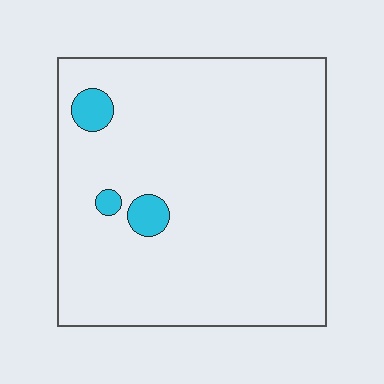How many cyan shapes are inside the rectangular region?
3.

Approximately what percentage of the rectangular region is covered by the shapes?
Approximately 5%.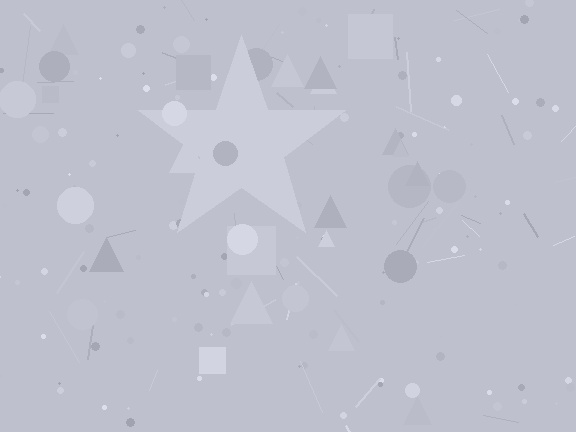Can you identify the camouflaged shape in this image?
The camouflaged shape is a star.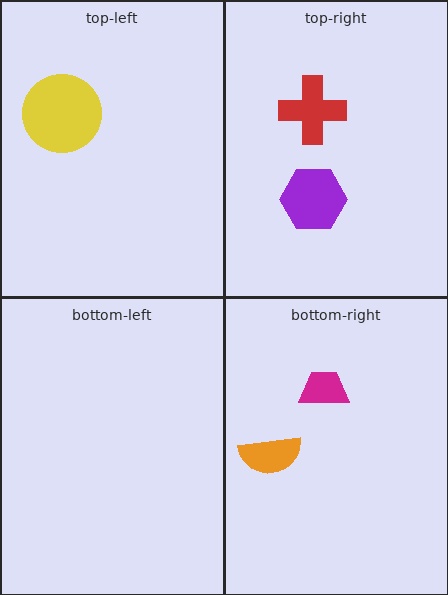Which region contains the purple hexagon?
The top-right region.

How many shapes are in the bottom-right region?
2.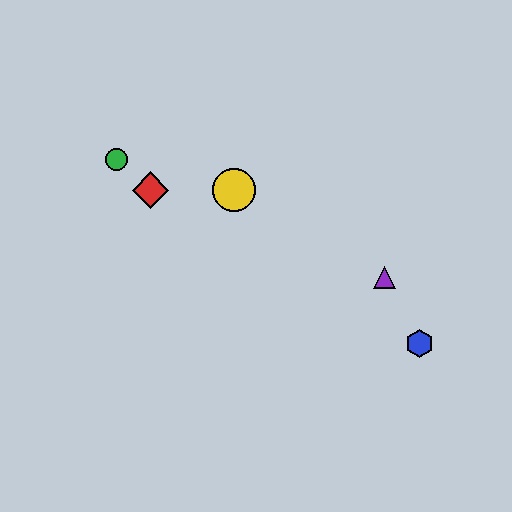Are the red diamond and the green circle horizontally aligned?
No, the red diamond is at y≈190 and the green circle is at y≈159.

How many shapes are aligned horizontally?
2 shapes (the red diamond, the yellow circle) are aligned horizontally.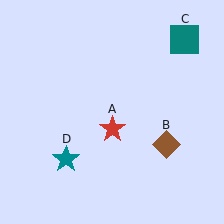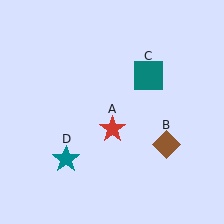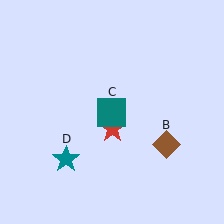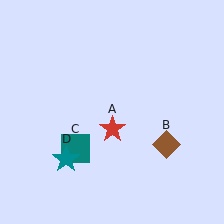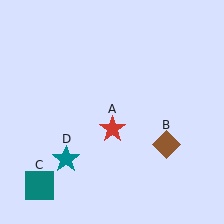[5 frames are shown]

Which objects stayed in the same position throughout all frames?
Red star (object A) and brown diamond (object B) and teal star (object D) remained stationary.